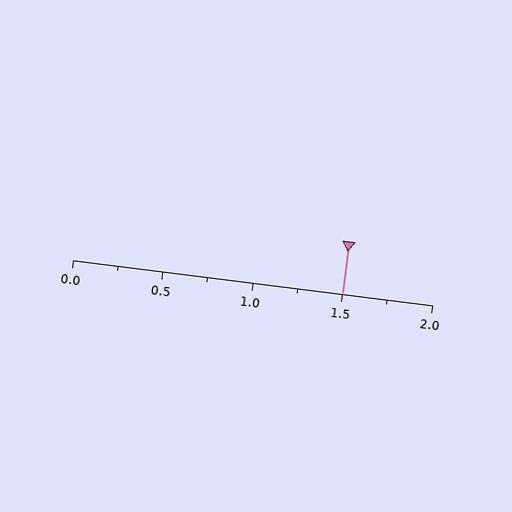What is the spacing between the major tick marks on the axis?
The major ticks are spaced 0.5 apart.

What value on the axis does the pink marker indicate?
The marker indicates approximately 1.5.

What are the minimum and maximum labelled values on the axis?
The axis runs from 0.0 to 2.0.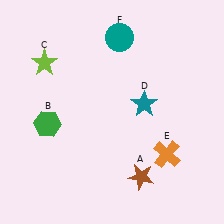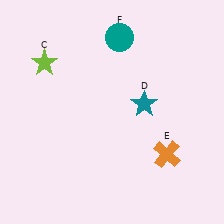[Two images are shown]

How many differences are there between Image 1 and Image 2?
There are 2 differences between the two images.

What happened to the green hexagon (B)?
The green hexagon (B) was removed in Image 2. It was in the bottom-left area of Image 1.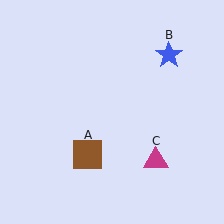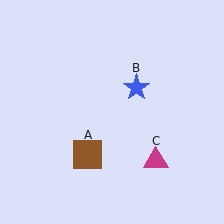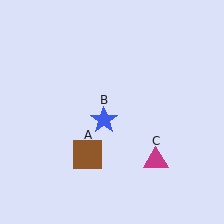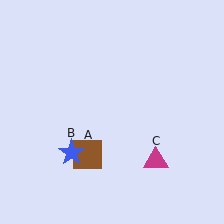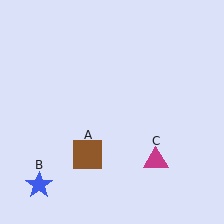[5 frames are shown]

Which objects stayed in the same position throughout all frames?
Brown square (object A) and magenta triangle (object C) remained stationary.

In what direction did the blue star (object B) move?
The blue star (object B) moved down and to the left.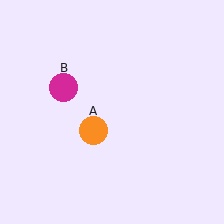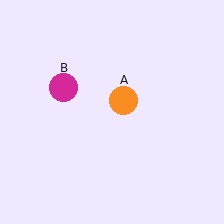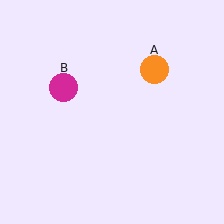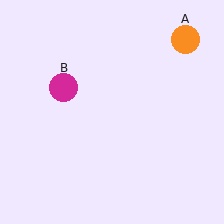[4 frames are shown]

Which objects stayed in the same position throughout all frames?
Magenta circle (object B) remained stationary.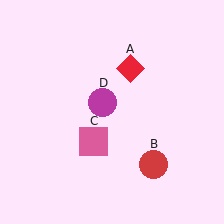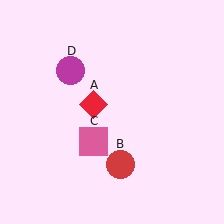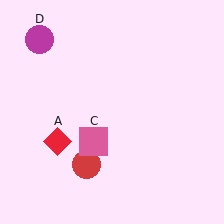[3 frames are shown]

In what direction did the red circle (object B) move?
The red circle (object B) moved left.